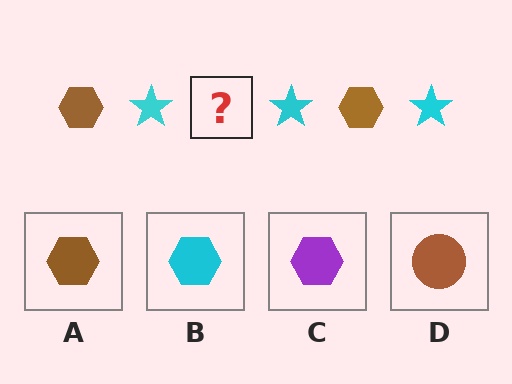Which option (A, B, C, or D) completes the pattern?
A.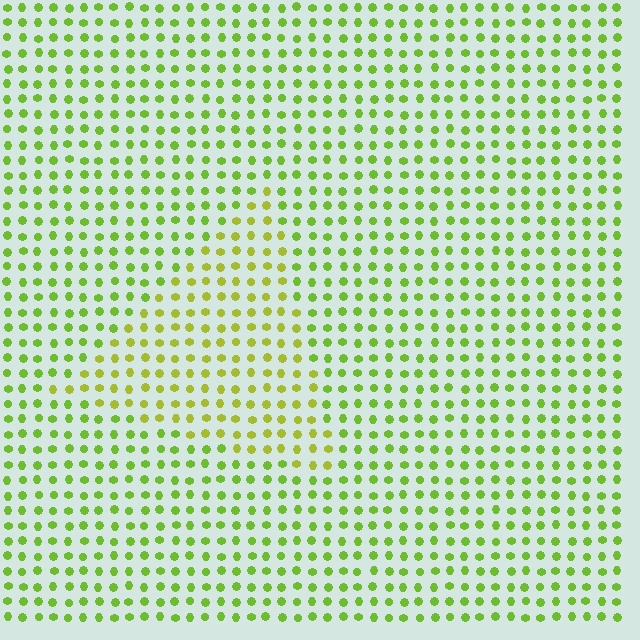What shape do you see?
I see a triangle.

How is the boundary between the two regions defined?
The boundary is defined purely by a slight shift in hue (about 24 degrees). Spacing, size, and orientation are identical on both sides.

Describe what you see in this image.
The image is filled with small lime elements in a uniform arrangement. A triangle-shaped region is visible where the elements are tinted to a slightly different hue, forming a subtle color boundary.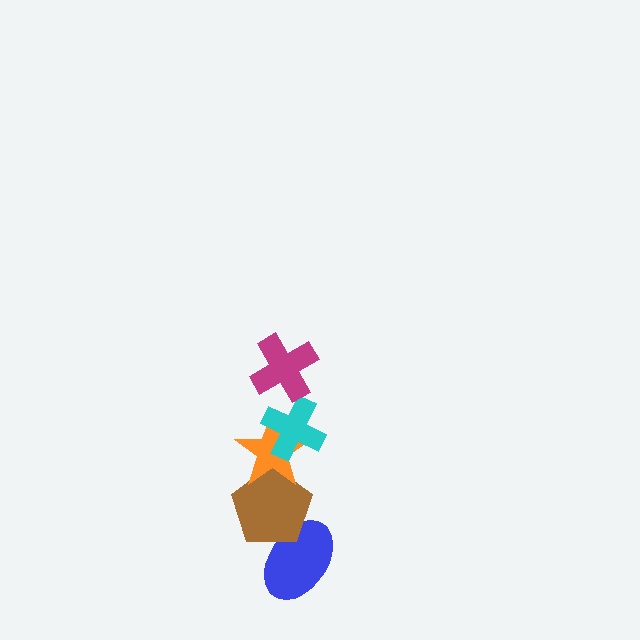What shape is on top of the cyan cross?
The magenta cross is on top of the cyan cross.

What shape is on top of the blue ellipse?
The brown pentagon is on top of the blue ellipse.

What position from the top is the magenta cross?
The magenta cross is 1st from the top.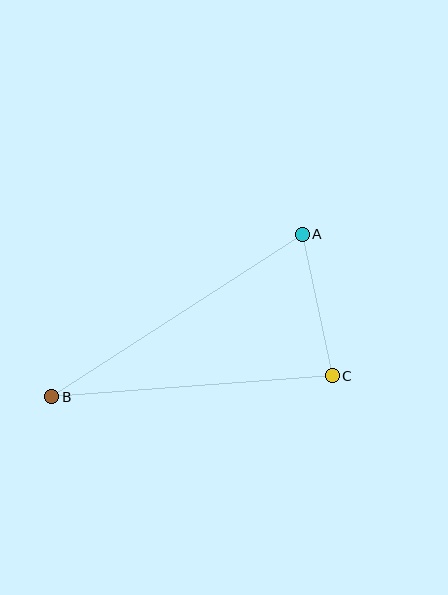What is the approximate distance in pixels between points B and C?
The distance between B and C is approximately 281 pixels.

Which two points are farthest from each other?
Points A and B are farthest from each other.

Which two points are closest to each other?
Points A and C are closest to each other.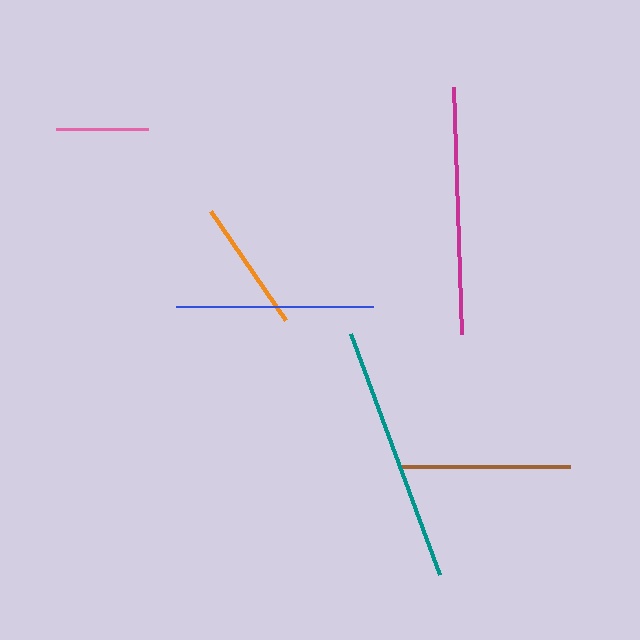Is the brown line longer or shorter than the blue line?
The blue line is longer than the brown line.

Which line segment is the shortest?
The pink line is the shortest at approximately 92 pixels.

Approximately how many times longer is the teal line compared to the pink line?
The teal line is approximately 2.8 times the length of the pink line.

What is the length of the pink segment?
The pink segment is approximately 92 pixels long.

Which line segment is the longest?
The teal line is the longest at approximately 257 pixels.